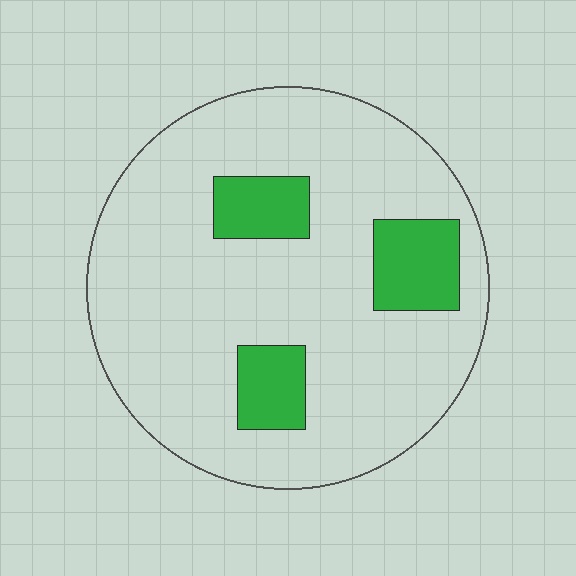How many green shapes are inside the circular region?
3.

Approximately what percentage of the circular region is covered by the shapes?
Approximately 15%.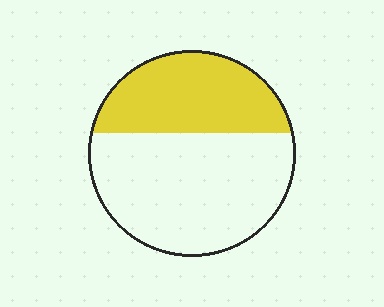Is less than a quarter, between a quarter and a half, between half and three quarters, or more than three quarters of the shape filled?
Between a quarter and a half.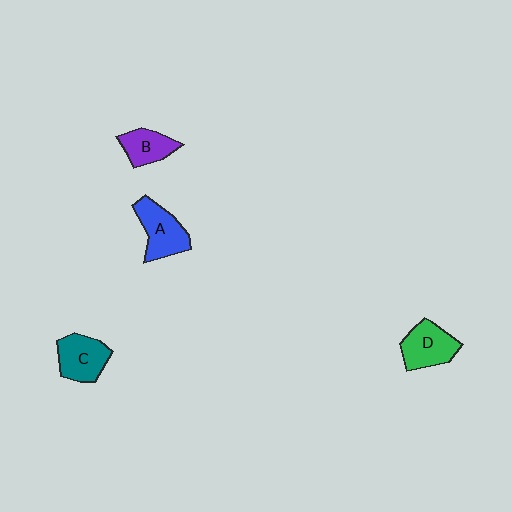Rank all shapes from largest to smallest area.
From largest to smallest: A (blue), D (green), C (teal), B (purple).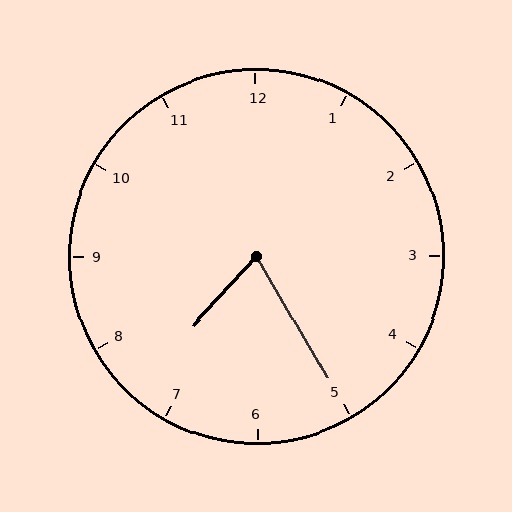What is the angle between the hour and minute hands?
Approximately 72 degrees.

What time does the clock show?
7:25.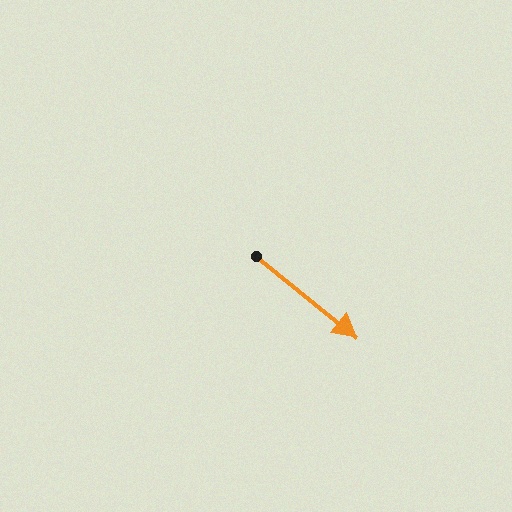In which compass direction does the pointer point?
Southeast.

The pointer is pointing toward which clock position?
Roughly 4 o'clock.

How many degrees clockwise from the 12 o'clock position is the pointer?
Approximately 129 degrees.